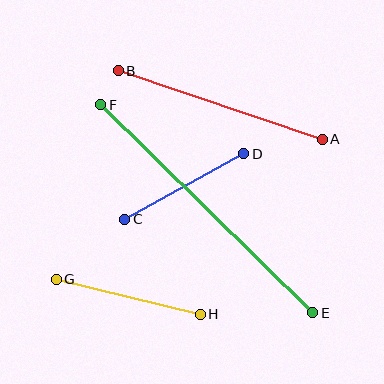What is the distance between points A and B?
The distance is approximately 215 pixels.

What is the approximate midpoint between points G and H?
The midpoint is at approximately (128, 297) pixels.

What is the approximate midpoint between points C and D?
The midpoint is at approximately (184, 186) pixels.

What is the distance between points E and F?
The distance is approximately 297 pixels.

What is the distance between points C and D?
The distance is approximately 136 pixels.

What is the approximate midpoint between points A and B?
The midpoint is at approximately (220, 105) pixels.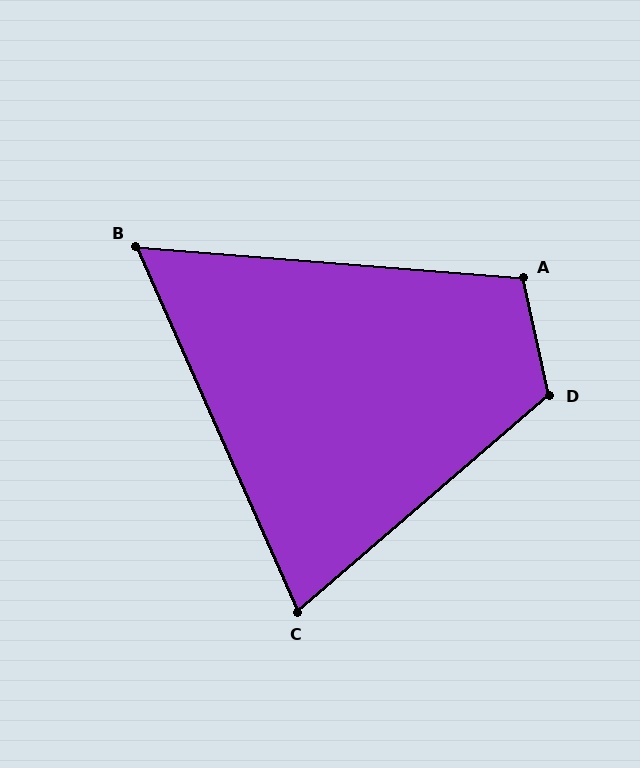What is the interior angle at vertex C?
Approximately 73 degrees (acute).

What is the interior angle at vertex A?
Approximately 107 degrees (obtuse).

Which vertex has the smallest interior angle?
B, at approximately 62 degrees.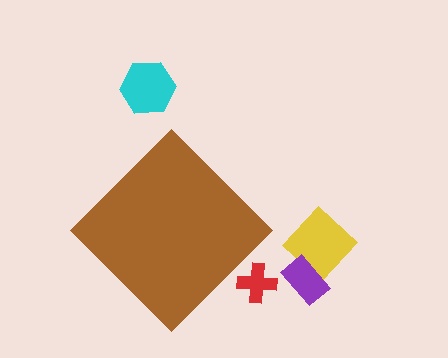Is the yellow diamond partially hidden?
No, the yellow diamond is fully visible.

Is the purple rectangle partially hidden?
No, the purple rectangle is fully visible.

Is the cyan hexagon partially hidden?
No, the cyan hexagon is fully visible.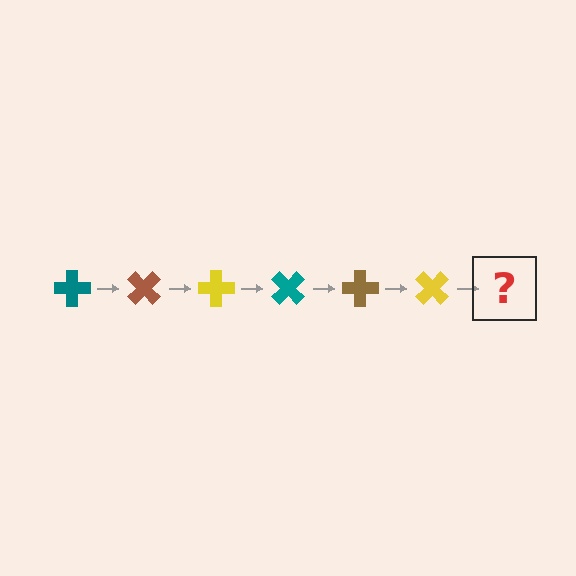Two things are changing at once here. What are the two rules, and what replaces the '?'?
The two rules are that it rotates 45 degrees each step and the color cycles through teal, brown, and yellow. The '?' should be a teal cross, rotated 270 degrees from the start.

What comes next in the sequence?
The next element should be a teal cross, rotated 270 degrees from the start.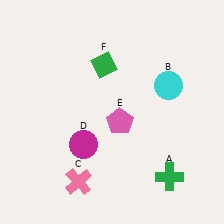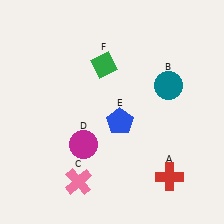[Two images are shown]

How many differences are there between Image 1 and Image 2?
There are 3 differences between the two images.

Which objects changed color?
A changed from green to red. B changed from cyan to teal. E changed from pink to blue.